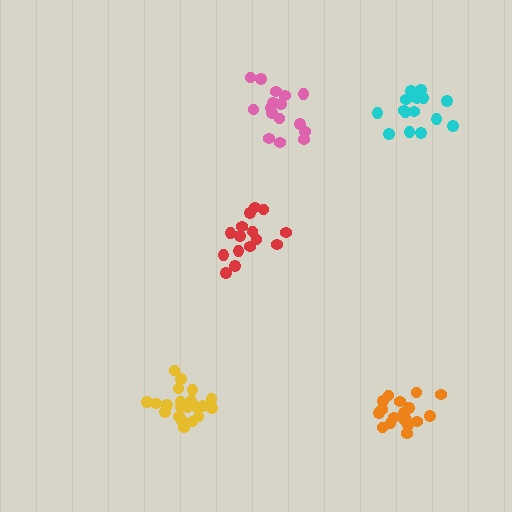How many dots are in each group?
Group 1: 19 dots, Group 2: 21 dots, Group 3: 16 dots, Group 4: 15 dots, Group 5: 16 dots (87 total).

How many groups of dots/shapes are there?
There are 5 groups.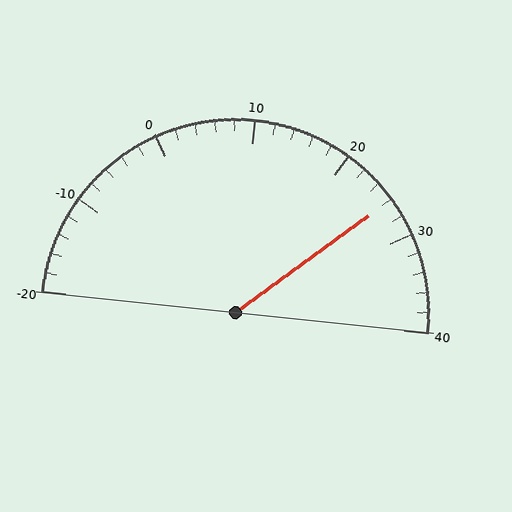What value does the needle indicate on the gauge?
The needle indicates approximately 26.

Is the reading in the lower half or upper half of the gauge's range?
The reading is in the upper half of the range (-20 to 40).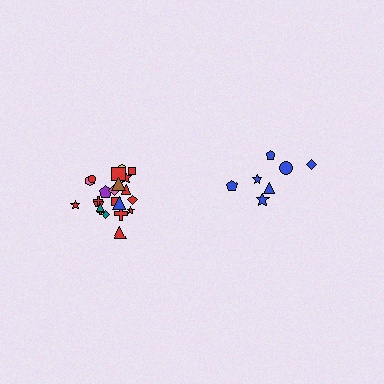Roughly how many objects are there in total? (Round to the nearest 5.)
Roughly 30 objects in total.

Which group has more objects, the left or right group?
The left group.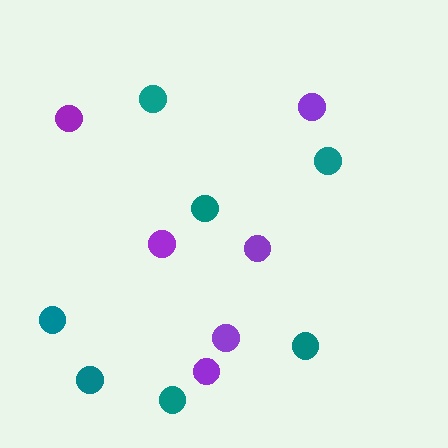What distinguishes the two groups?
There are 2 groups: one group of teal circles (7) and one group of purple circles (6).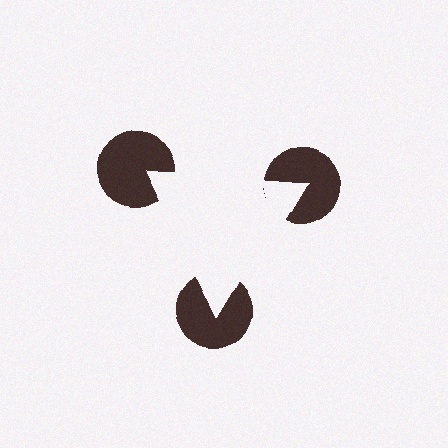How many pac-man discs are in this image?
There are 3 — one at each vertex of the illusory triangle.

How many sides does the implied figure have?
3 sides.